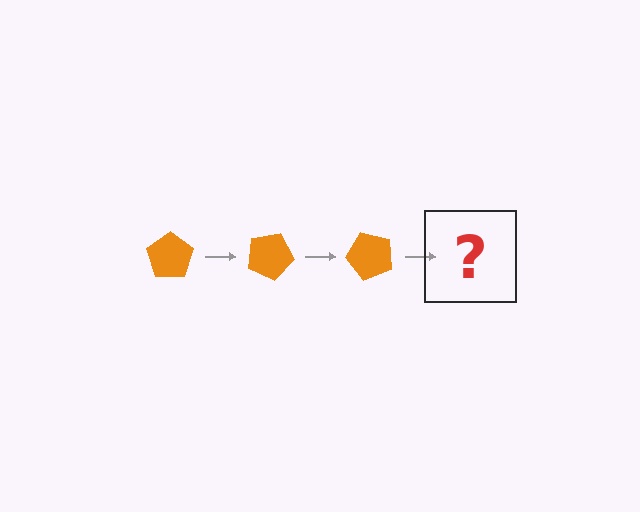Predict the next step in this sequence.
The next step is an orange pentagon rotated 75 degrees.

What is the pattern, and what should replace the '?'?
The pattern is that the pentagon rotates 25 degrees each step. The '?' should be an orange pentagon rotated 75 degrees.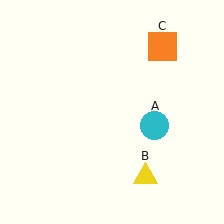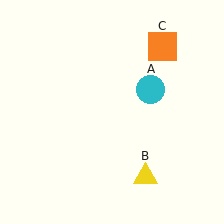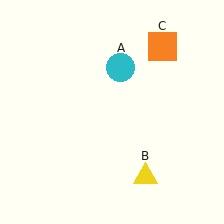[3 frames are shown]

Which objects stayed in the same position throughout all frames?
Yellow triangle (object B) and orange square (object C) remained stationary.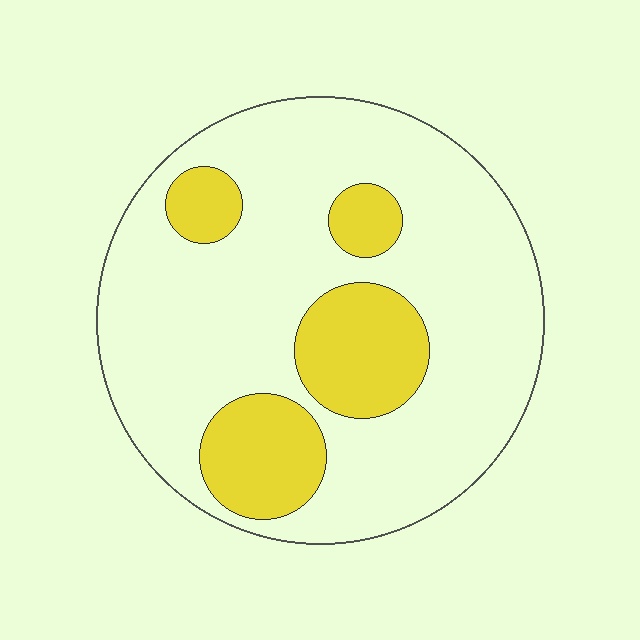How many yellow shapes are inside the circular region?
4.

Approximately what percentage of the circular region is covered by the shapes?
Approximately 25%.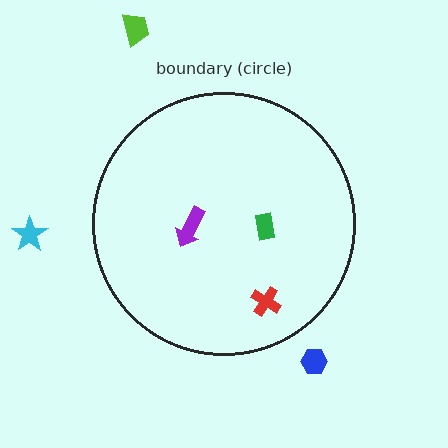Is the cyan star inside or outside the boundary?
Outside.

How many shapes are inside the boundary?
3 inside, 3 outside.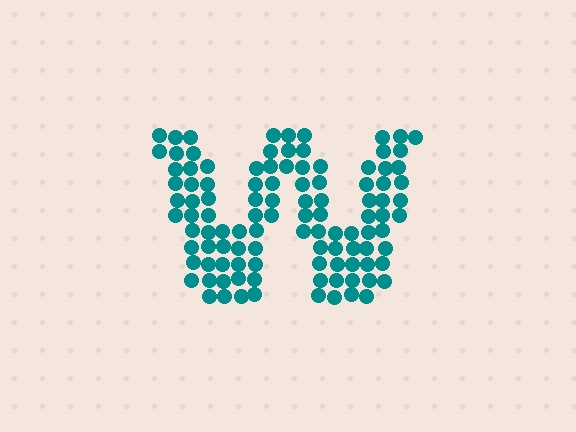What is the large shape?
The large shape is the letter W.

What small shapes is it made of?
It is made of small circles.